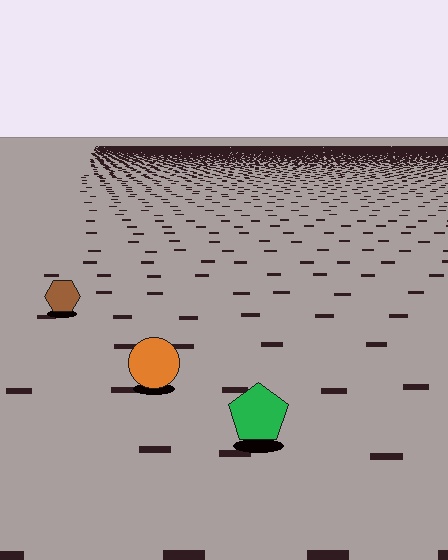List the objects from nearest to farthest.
From nearest to farthest: the green pentagon, the orange circle, the brown hexagon.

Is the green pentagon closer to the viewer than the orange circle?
Yes. The green pentagon is closer — you can tell from the texture gradient: the ground texture is coarser near it.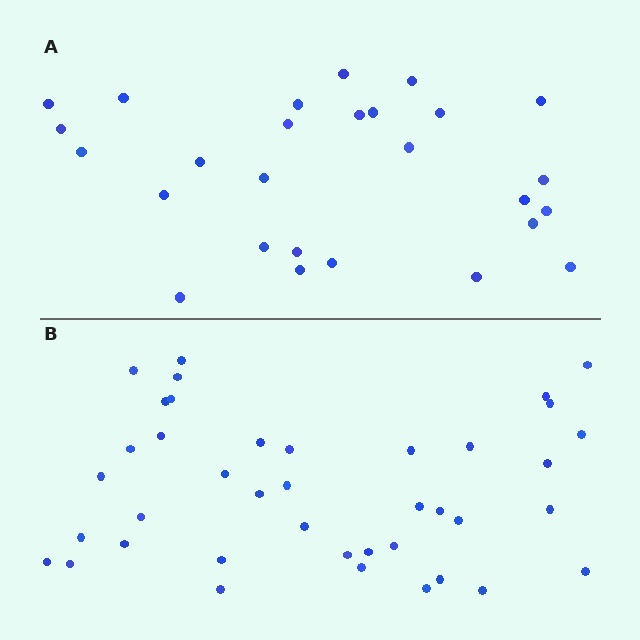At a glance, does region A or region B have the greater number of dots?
Region B (the bottom region) has more dots.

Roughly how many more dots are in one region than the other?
Region B has approximately 15 more dots than region A.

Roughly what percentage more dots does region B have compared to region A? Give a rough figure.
About 50% more.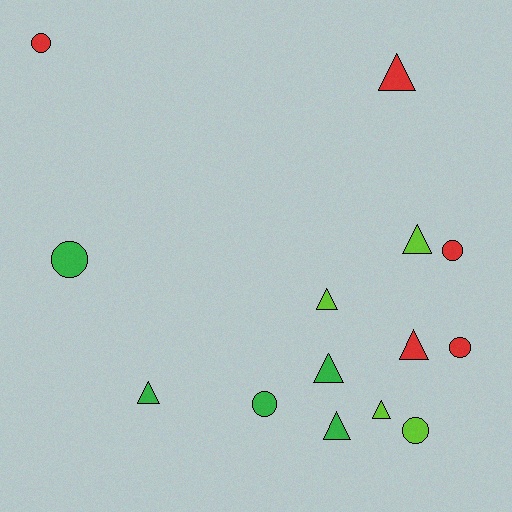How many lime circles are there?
There is 1 lime circle.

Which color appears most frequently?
Red, with 5 objects.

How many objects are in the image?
There are 14 objects.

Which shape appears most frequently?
Triangle, with 8 objects.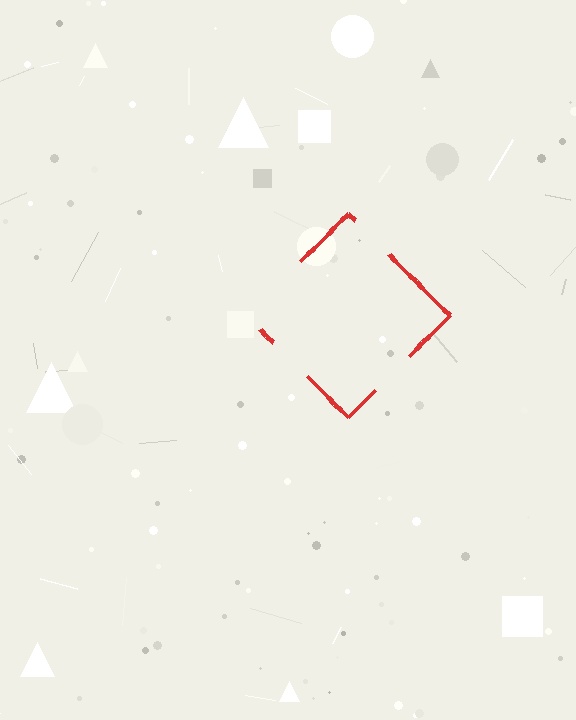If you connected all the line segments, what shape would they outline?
They would outline a diamond.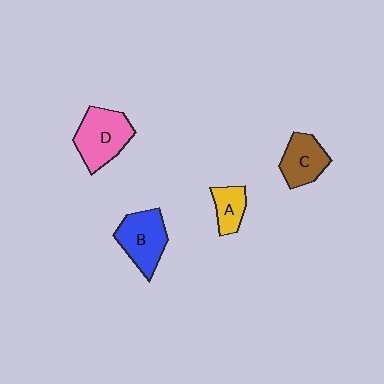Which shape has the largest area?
Shape D (pink).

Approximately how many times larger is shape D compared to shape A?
Approximately 2.0 times.